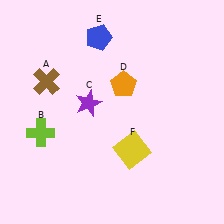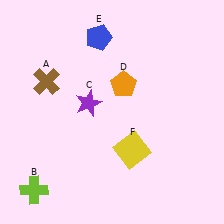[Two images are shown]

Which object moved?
The lime cross (B) moved down.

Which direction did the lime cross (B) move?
The lime cross (B) moved down.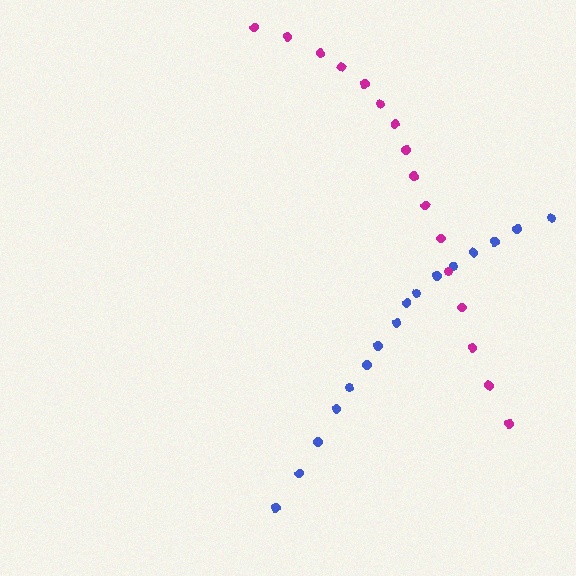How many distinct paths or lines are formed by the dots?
There are 2 distinct paths.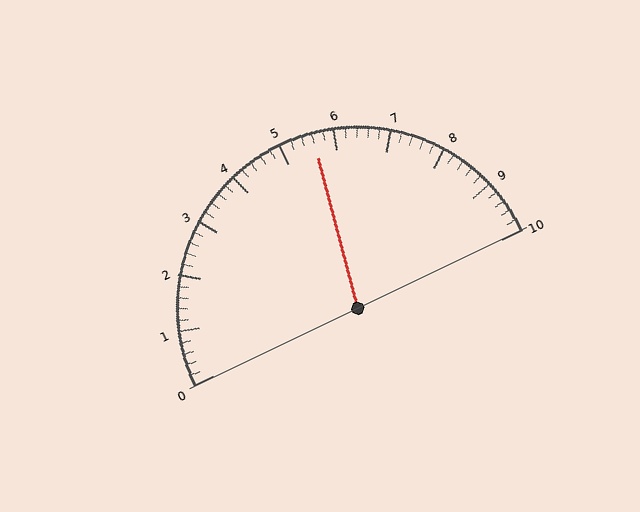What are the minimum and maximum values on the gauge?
The gauge ranges from 0 to 10.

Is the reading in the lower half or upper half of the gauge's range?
The reading is in the upper half of the range (0 to 10).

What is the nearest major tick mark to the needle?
The nearest major tick mark is 6.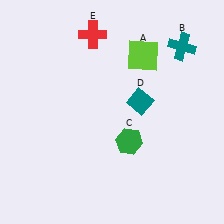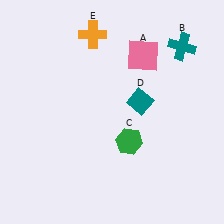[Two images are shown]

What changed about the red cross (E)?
In Image 1, E is red. In Image 2, it changed to orange.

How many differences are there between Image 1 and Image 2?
There are 2 differences between the two images.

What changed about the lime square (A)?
In Image 1, A is lime. In Image 2, it changed to pink.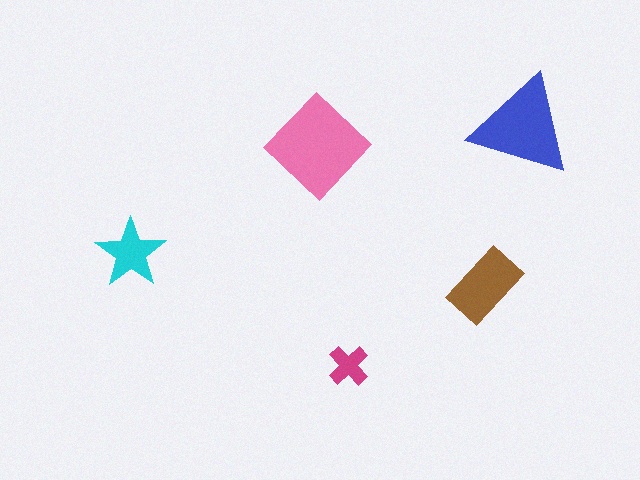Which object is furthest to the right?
The blue triangle is rightmost.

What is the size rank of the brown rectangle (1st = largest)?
3rd.